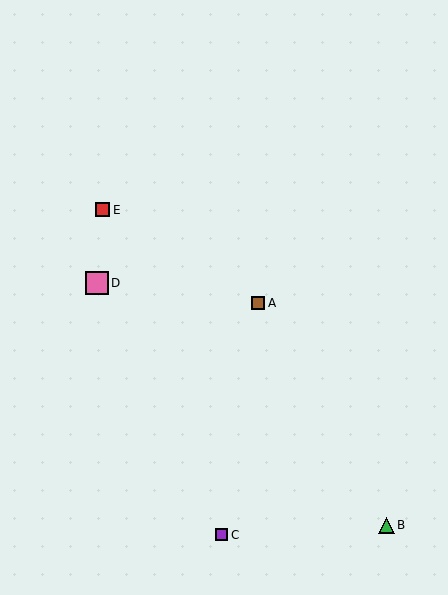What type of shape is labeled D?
Shape D is a pink square.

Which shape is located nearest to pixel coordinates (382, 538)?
The green triangle (labeled B) at (386, 525) is nearest to that location.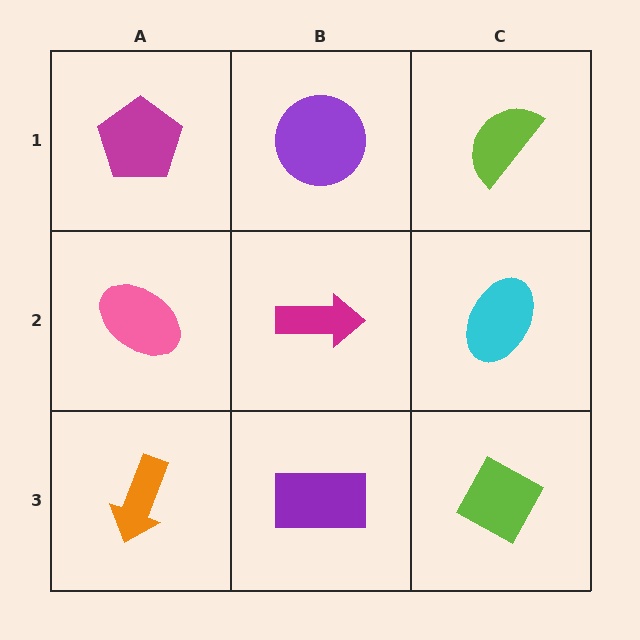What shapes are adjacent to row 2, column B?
A purple circle (row 1, column B), a purple rectangle (row 3, column B), a pink ellipse (row 2, column A), a cyan ellipse (row 2, column C).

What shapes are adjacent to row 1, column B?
A magenta arrow (row 2, column B), a magenta pentagon (row 1, column A), a lime semicircle (row 1, column C).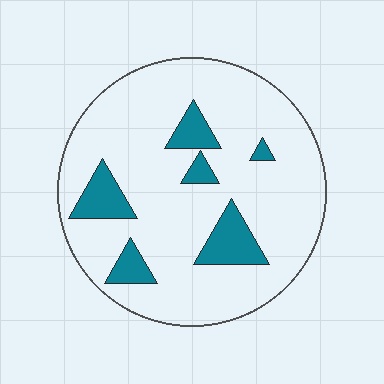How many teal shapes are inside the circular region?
6.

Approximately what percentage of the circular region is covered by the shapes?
Approximately 15%.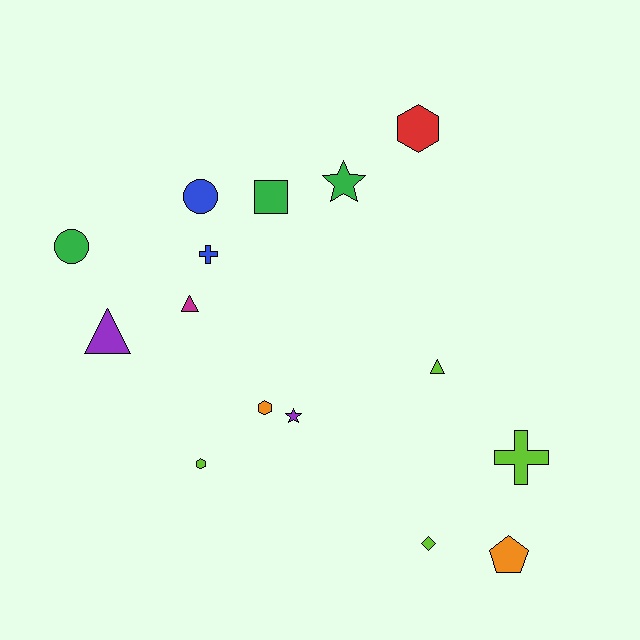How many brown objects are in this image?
There are no brown objects.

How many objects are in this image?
There are 15 objects.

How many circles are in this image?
There are 2 circles.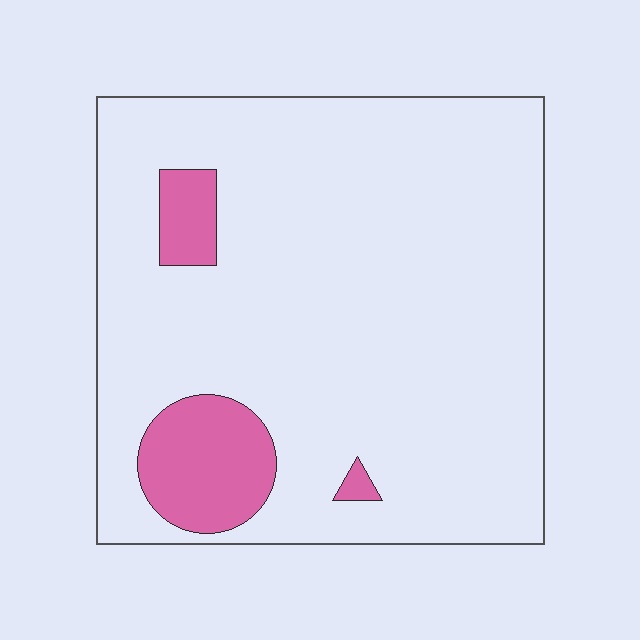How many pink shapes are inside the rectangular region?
3.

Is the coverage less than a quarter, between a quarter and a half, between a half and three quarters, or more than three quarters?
Less than a quarter.